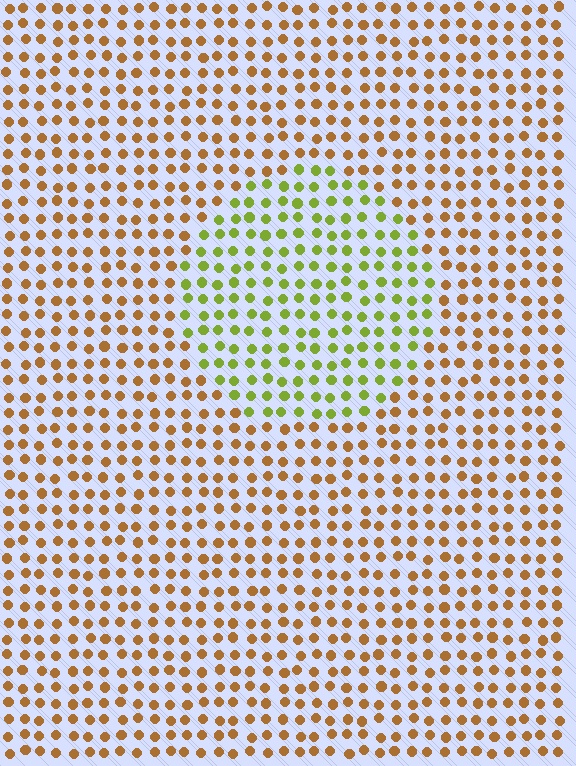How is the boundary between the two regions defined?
The boundary is defined purely by a slight shift in hue (about 52 degrees). Spacing, size, and orientation are identical on both sides.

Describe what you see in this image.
The image is filled with small brown elements in a uniform arrangement. A circle-shaped region is visible where the elements are tinted to a slightly different hue, forming a subtle color boundary.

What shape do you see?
I see a circle.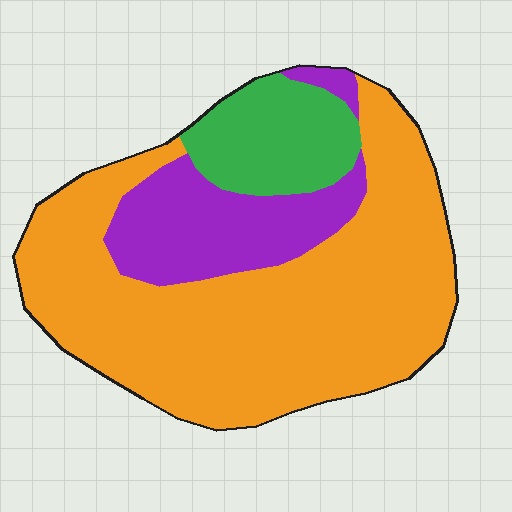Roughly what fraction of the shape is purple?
Purple takes up about one fifth (1/5) of the shape.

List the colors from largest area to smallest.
From largest to smallest: orange, purple, green.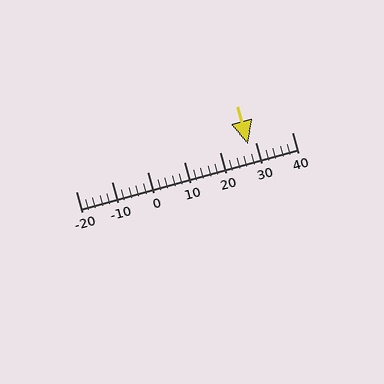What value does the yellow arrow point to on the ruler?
The yellow arrow points to approximately 28.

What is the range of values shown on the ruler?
The ruler shows values from -20 to 40.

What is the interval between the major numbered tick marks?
The major tick marks are spaced 10 units apart.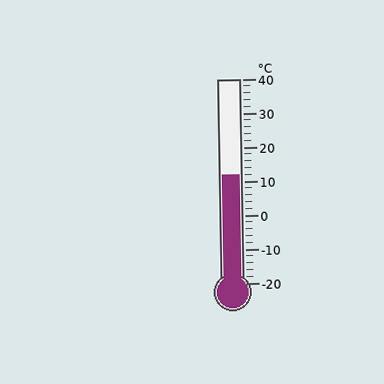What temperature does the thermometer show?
The thermometer shows approximately 12°C.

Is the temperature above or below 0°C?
The temperature is above 0°C.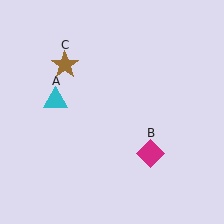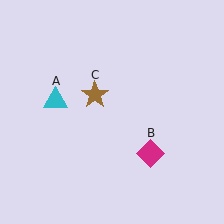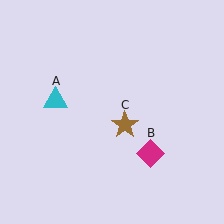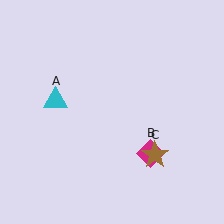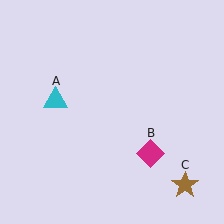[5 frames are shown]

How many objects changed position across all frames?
1 object changed position: brown star (object C).